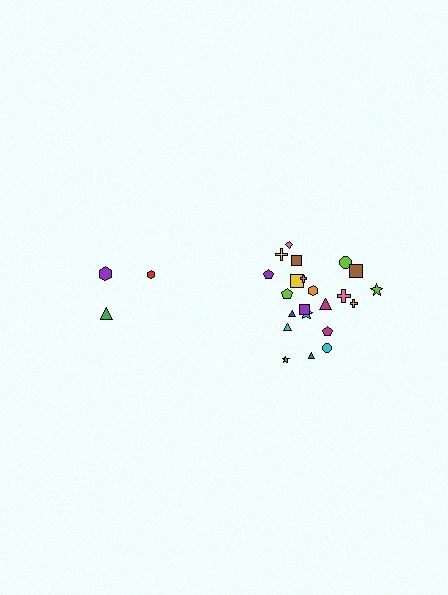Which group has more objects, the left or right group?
The right group.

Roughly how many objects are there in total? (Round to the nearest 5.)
Roughly 25 objects in total.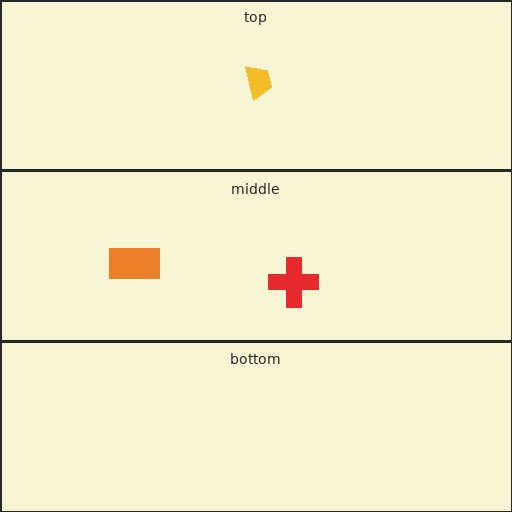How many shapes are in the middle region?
2.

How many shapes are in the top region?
1.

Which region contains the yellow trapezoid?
The top region.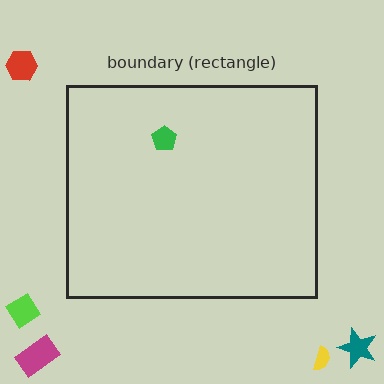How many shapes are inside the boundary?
1 inside, 5 outside.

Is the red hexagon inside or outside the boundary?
Outside.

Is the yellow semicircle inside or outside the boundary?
Outside.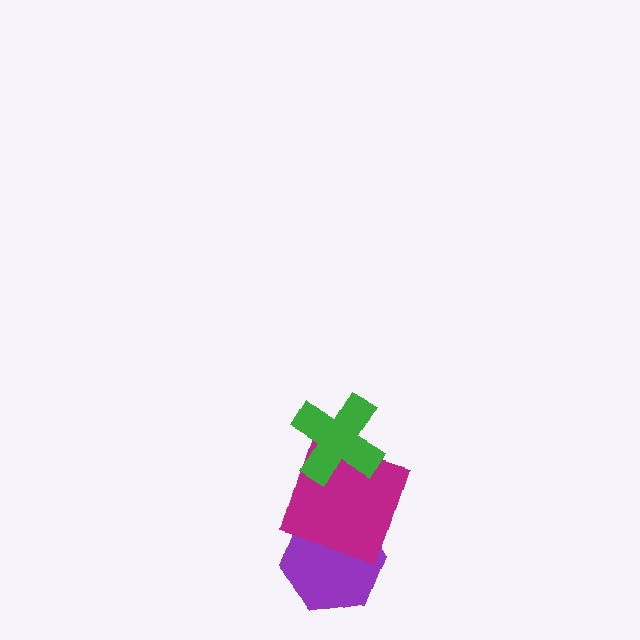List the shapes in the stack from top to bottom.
From top to bottom: the green cross, the magenta square, the purple hexagon.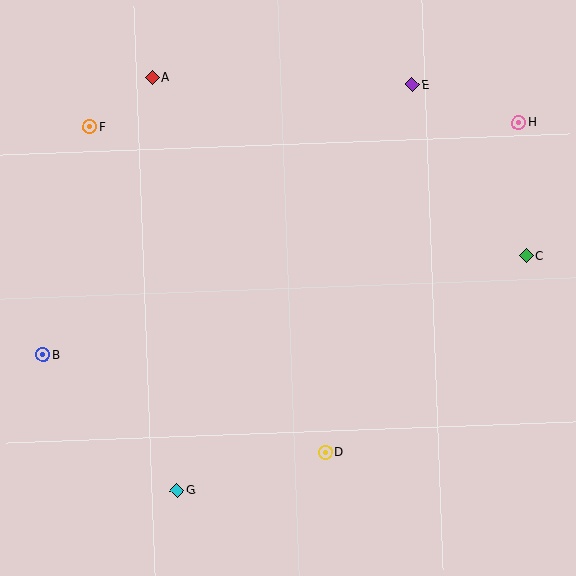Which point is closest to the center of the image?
Point D at (326, 452) is closest to the center.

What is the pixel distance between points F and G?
The distance between F and G is 374 pixels.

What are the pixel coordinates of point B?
Point B is at (43, 355).